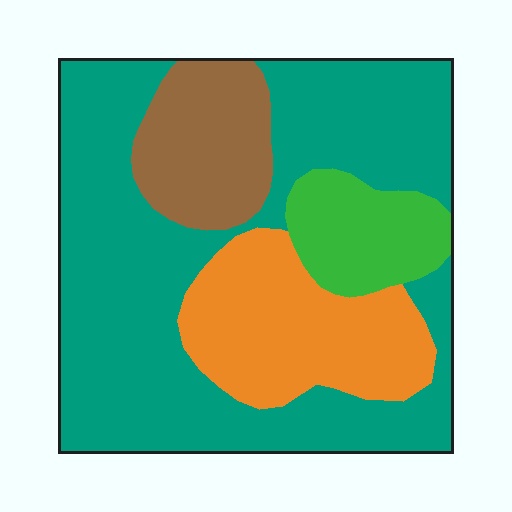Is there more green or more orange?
Orange.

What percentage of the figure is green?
Green covers around 10% of the figure.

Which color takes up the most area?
Teal, at roughly 60%.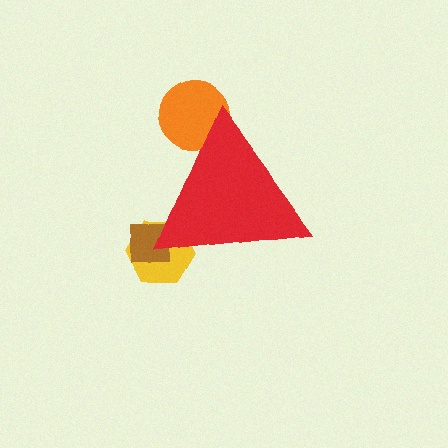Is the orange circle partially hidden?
Yes, the orange circle is partially hidden behind the red triangle.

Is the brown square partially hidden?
Yes, the brown square is partially hidden behind the red triangle.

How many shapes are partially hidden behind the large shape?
3 shapes are partially hidden.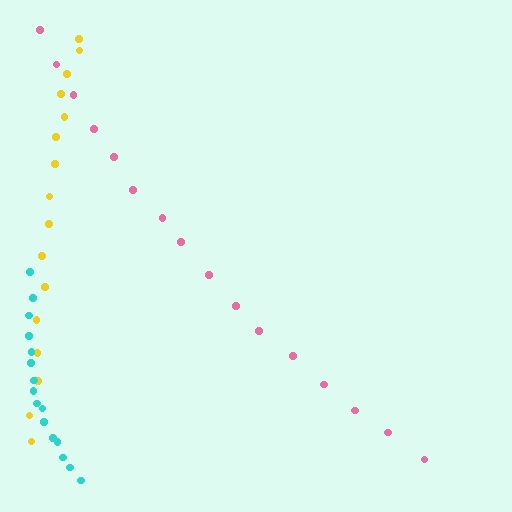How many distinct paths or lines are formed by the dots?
There are 3 distinct paths.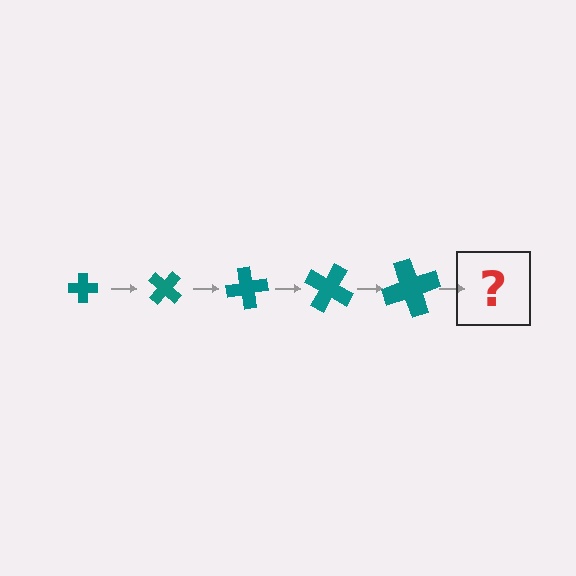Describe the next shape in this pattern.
It should be a cross, larger than the previous one and rotated 200 degrees from the start.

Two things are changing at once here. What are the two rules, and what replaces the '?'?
The two rules are that the cross grows larger each step and it rotates 40 degrees each step. The '?' should be a cross, larger than the previous one and rotated 200 degrees from the start.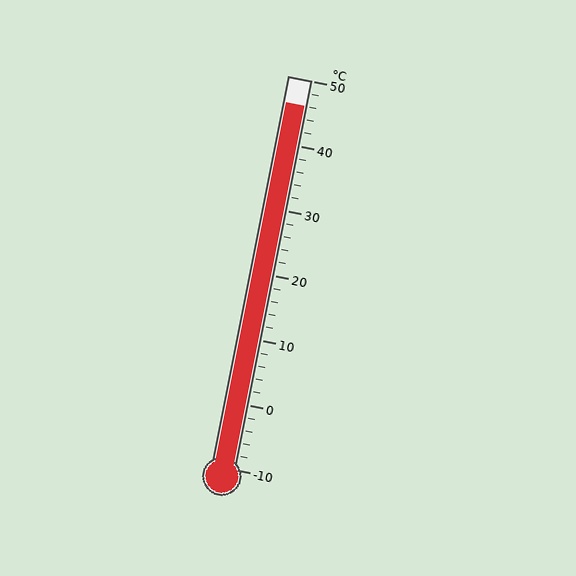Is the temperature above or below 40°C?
The temperature is above 40°C.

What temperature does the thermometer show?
The thermometer shows approximately 46°C.